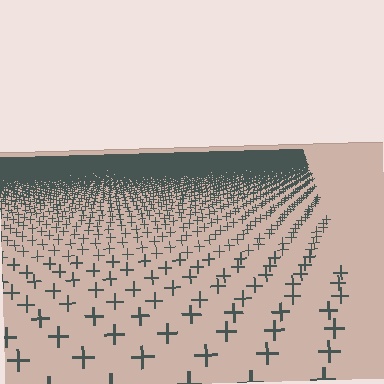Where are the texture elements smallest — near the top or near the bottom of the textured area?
Near the top.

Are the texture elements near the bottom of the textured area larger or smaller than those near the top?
Larger. Near the bottom, elements are closer to the viewer and appear at a bigger on-screen size.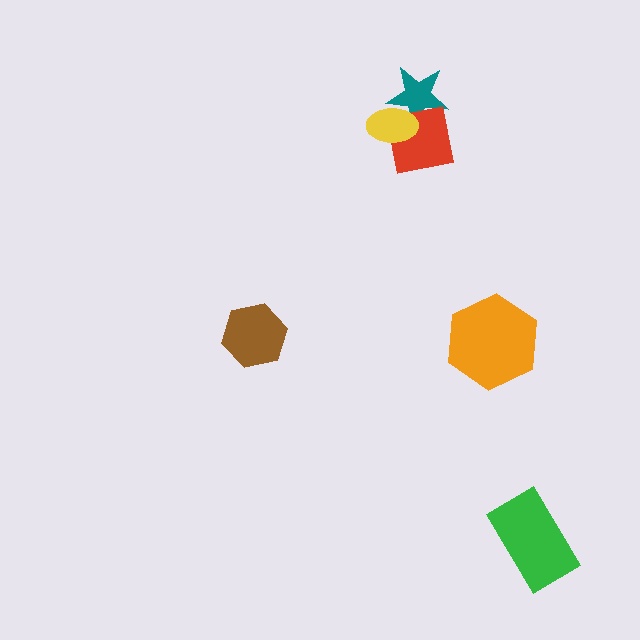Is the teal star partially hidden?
Yes, it is partially covered by another shape.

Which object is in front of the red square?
The yellow ellipse is in front of the red square.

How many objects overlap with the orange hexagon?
0 objects overlap with the orange hexagon.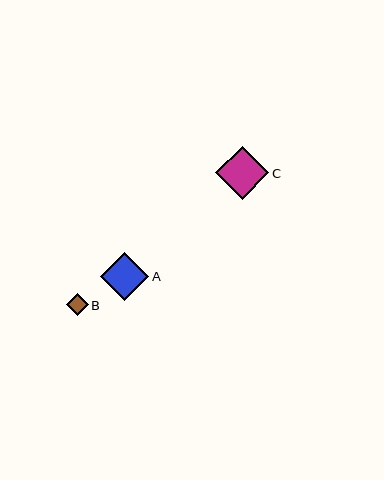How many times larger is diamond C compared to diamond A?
Diamond C is approximately 1.1 times the size of diamond A.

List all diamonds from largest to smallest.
From largest to smallest: C, A, B.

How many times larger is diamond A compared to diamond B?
Diamond A is approximately 2.2 times the size of diamond B.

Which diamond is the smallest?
Diamond B is the smallest with a size of approximately 22 pixels.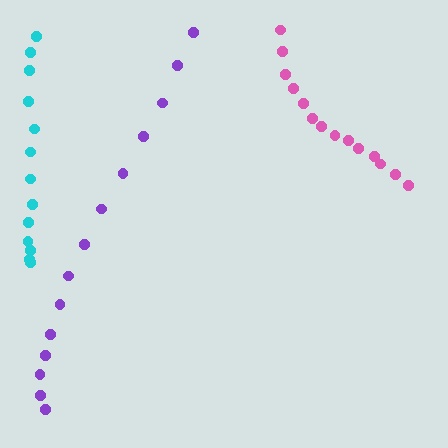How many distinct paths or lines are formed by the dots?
There are 3 distinct paths.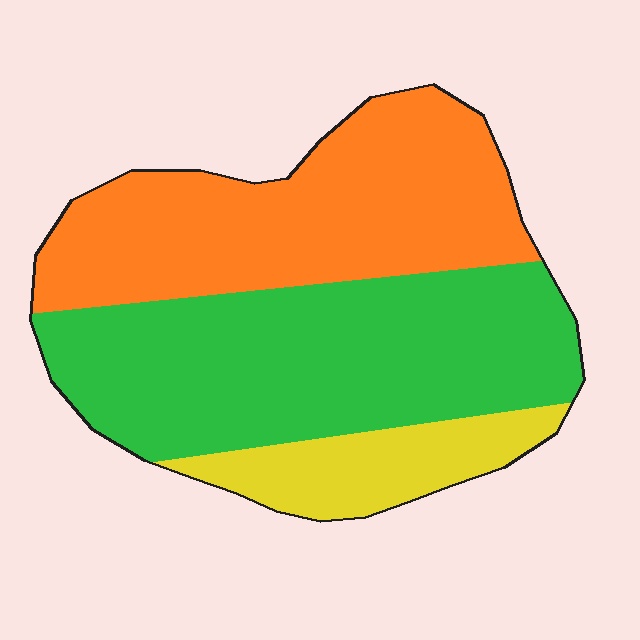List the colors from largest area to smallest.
From largest to smallest: green, orange, yellow.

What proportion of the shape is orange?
Orange takes up about two fifths (2/5) of the shape.